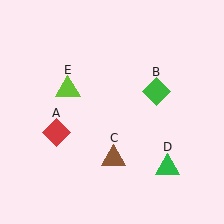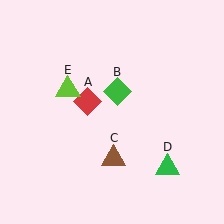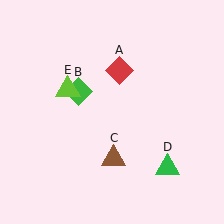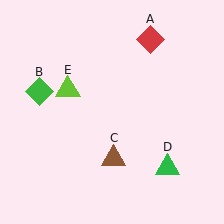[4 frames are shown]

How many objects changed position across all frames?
2 objects changed position: red diamond (object A), green diamond (object B).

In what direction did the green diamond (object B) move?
The green diamond (object B) moved left.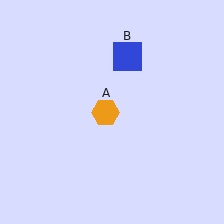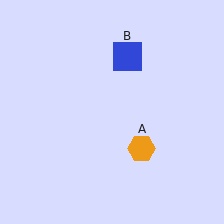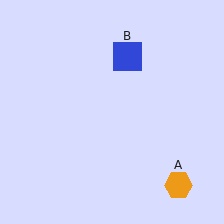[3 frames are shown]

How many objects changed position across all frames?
1 object changed position: orange hexagon (object A).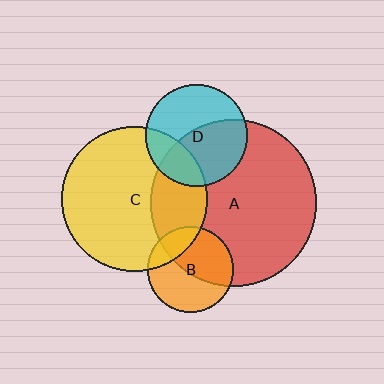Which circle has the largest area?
Circle A (red).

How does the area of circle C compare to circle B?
Approximately 2.9 times.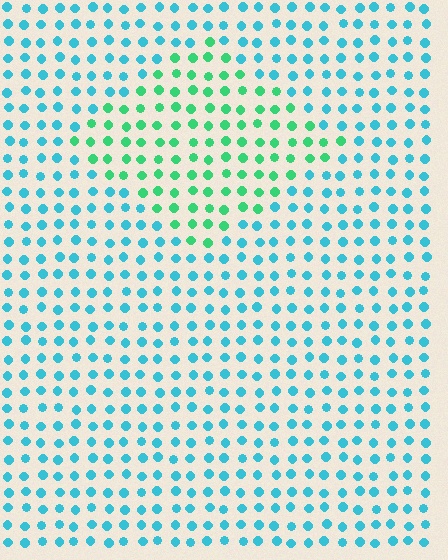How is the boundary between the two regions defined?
The boundary is defined purely by a slight shift in hue (about 43 degrees). Spacing, size, and orientation are identical on both sides.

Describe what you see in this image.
The image is filled with small cyan elements in a uniform arrangement. A diamond-shaped region is visible where the elements are tinted to a slightly different hue, forming a subtle color boundary.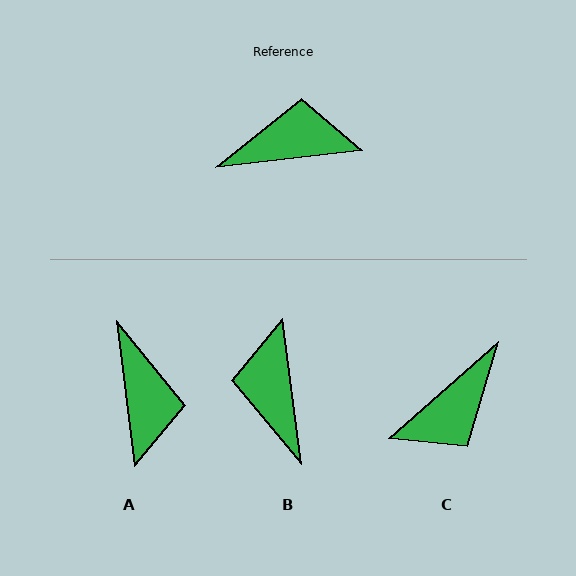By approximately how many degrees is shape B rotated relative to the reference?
Approximately 91 degrees counter-clockwise.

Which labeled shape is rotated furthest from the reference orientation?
C, about 145 degrees away.